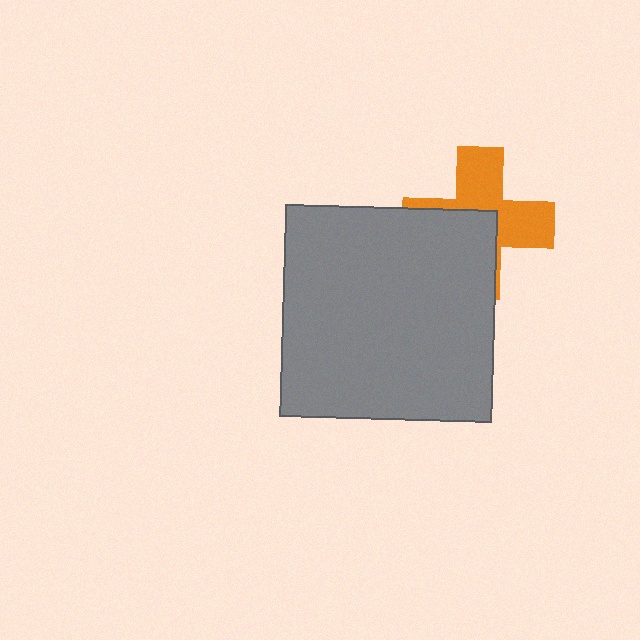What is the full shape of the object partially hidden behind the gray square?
The partially hidden object is an orange cross.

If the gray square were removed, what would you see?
You would see the complete orange cross.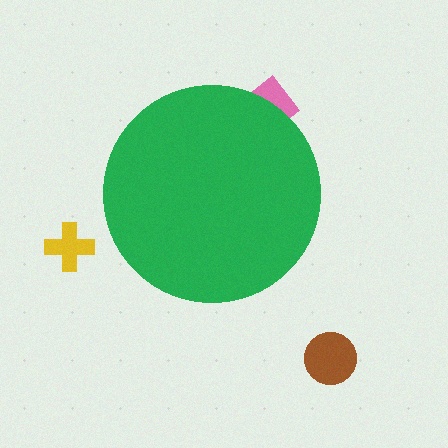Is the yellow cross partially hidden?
No, the yellow cross is fully visible.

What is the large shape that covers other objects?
A green circle.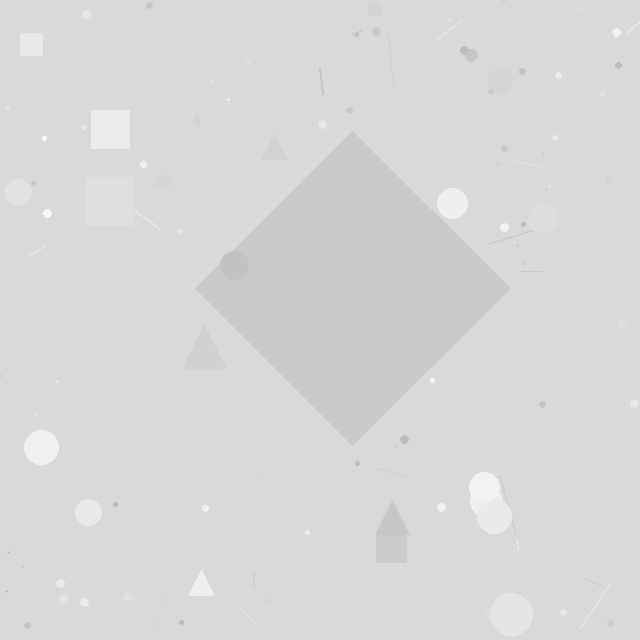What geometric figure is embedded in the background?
A diamond is embedded in the background.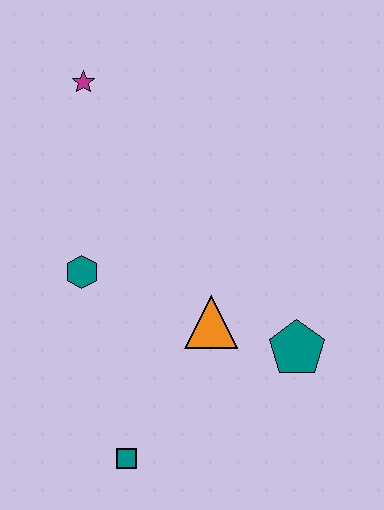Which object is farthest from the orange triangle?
The magenta star is farthest from the orange triangle.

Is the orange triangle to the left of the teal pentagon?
Yes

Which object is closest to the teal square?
The orange triangle is closest to the teal square.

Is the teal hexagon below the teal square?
No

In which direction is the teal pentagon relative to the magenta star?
The teal pentagon is below the magenta star.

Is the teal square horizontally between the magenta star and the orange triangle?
Yes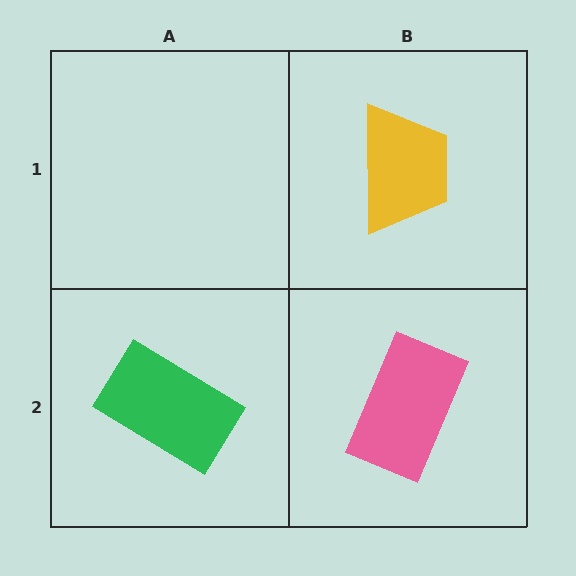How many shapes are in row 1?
1 shape.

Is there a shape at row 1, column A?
No, that cell is empty.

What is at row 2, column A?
A green rectangle.